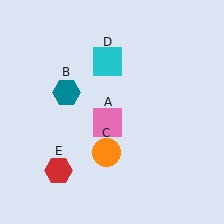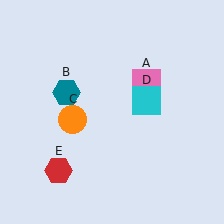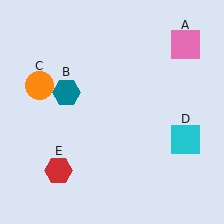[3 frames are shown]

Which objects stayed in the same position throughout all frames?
Teal hexagon (object B) and red hexagon (object E) remained stationary.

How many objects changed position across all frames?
3 objects changed position: pink square (object A), orange circle (object C), cyan square (object D).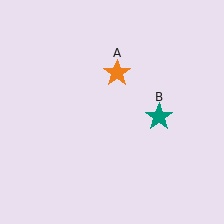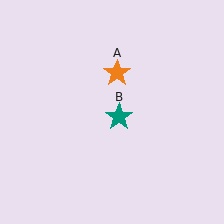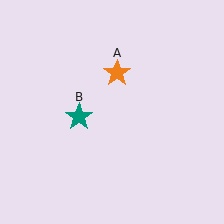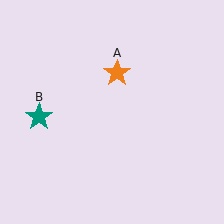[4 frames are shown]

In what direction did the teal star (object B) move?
The teal star (object B) moved left.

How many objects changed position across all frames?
1 object changed position: teal star (object B).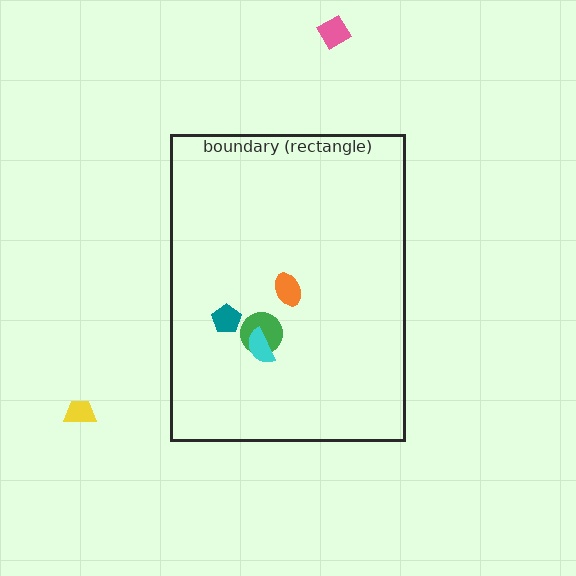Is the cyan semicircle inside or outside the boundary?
Inside.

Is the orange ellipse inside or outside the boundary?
Inside.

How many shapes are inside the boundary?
4 inside, 2 outside.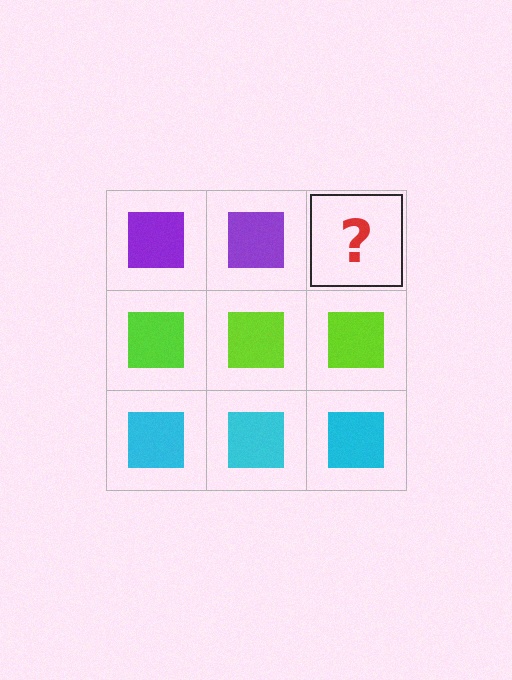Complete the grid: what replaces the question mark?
The question mark should be replaced with a purple square.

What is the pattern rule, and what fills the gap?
The rule is that each row has a consistent color. The gap should be filled with a purple square.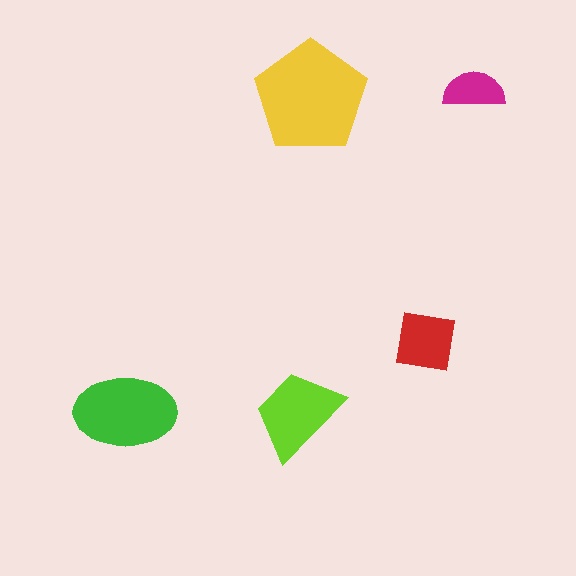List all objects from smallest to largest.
The magenta semicircle, the red square, the lime trapezoid, the green ellipse, the yellow pentagon.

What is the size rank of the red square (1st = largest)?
4th.